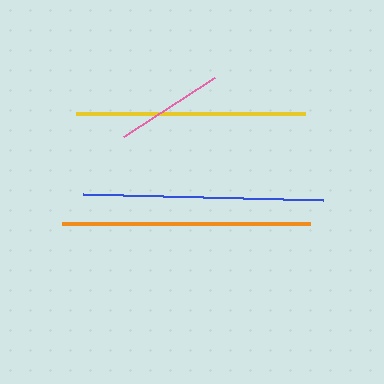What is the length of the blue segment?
The blue segment is approximately 240 pixels long.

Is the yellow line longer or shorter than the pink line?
The yellow line is longer than the pink line.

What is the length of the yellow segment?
The yellow segment is approximately 229 pixels long.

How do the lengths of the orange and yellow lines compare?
The orange and yellow lines are approximately the same length.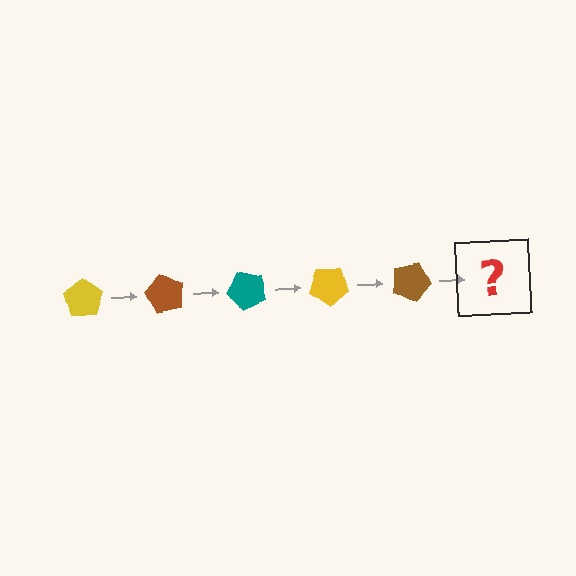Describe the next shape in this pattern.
It should be a teal pentagon, rotated 300 degrees from the start.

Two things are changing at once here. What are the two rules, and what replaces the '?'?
The two rules are that it rotates 60 degrees each step and the color cycles through yellow, brown, and teal. The '?' should be a teal pentagon, rotated 300 degrees from the start.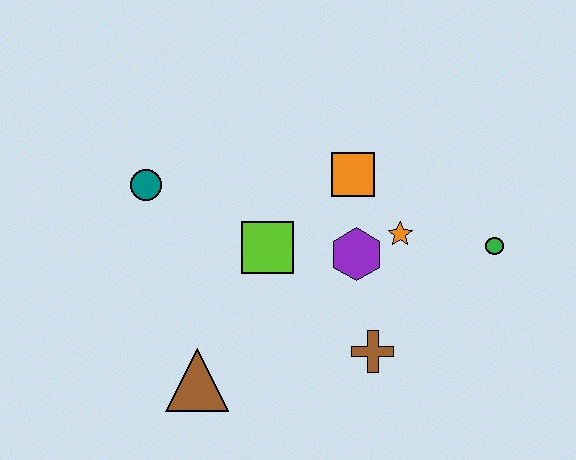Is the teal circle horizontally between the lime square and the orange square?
No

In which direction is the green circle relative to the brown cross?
The green circle is to the right of the brown cross.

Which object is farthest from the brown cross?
The teal circle is farthest from the brown cross.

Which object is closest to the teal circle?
The lime square is closest to the teal circle.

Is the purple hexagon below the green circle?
Yes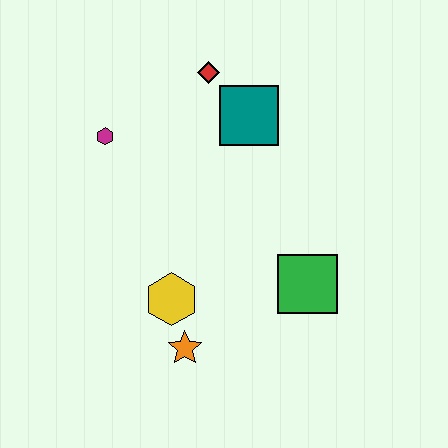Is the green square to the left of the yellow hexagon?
No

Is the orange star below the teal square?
Yes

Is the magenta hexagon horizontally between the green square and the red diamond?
No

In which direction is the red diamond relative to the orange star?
The red diamond is above the orange star.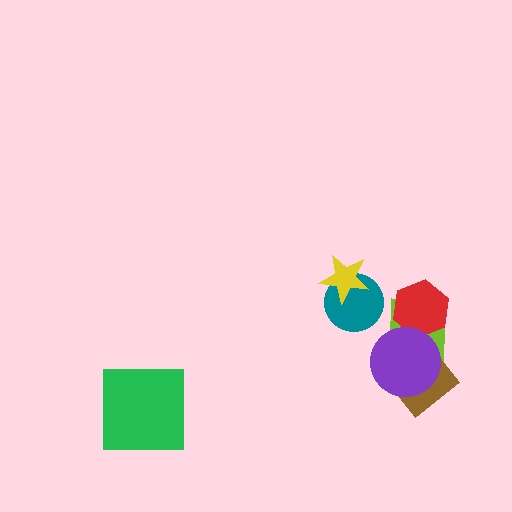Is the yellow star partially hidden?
No, no other shape covers it.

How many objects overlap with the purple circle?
3 objects overlap with the purple circle.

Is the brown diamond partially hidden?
Yes, it is partially covered by another shape.